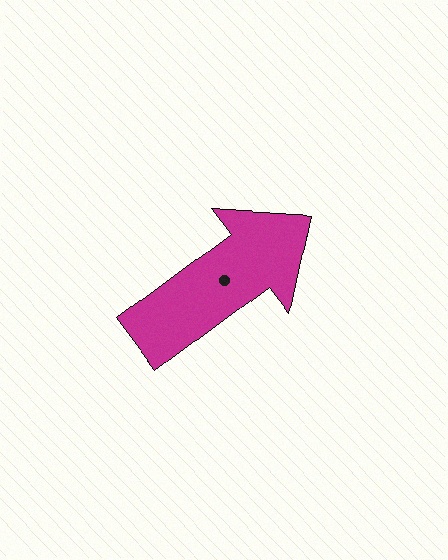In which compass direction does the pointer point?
Northeast.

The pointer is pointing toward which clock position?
Roughly 2 o'clock.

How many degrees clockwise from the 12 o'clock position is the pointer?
Approximately 53 degrees.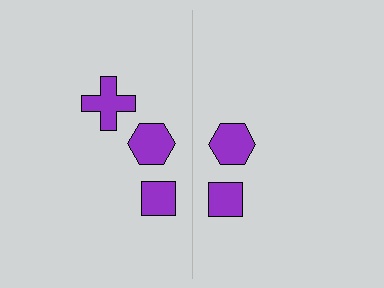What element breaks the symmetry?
A purple cross is missing from the right side.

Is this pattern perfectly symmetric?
No, the pattern is not perfectly symmetric. A purple cross is missing from the right side.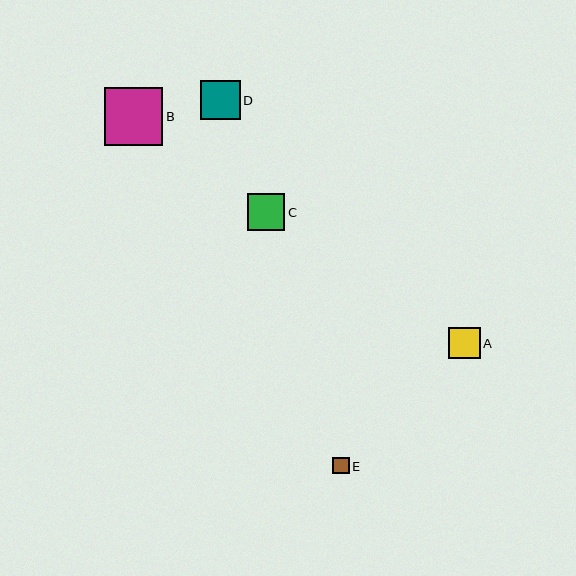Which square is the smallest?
Square E is the smallest with a size of approximately 16 pixels.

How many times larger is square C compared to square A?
Square C is approximately 1.2 times the size of square A.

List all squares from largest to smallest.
From largest to smallest: B, D, C, A, E.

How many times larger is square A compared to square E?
Square A is approximately 2.0 times the size of square E.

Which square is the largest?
Square B is the largest with a size of approximately 58 pixels.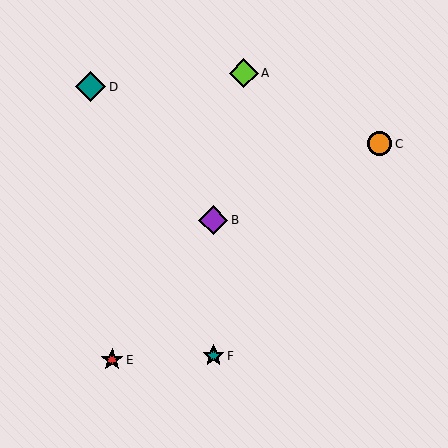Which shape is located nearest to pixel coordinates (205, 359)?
The teal star (labeled F) at (214, 356) is nearest to that location.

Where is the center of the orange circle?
The center of the orange circle is at (380, 144).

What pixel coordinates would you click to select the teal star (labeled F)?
Click at (214, 356) to select the teal star F.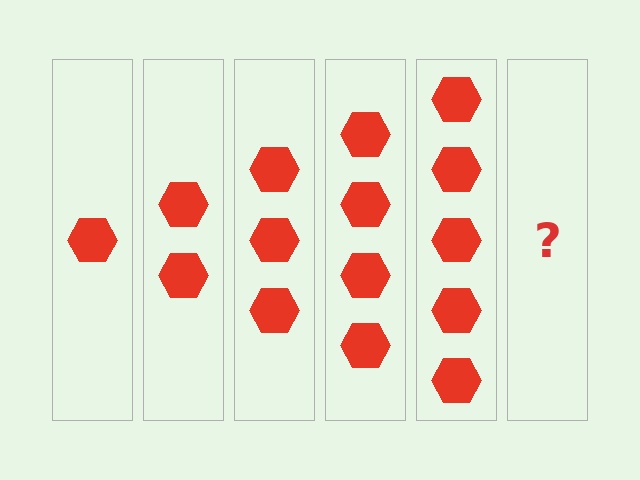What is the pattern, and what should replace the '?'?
The pattern is that each step adds one more hexagon. The '?' should be 6 hexagons.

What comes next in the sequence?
The next element should be 6 hexagons.